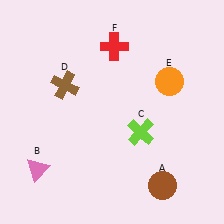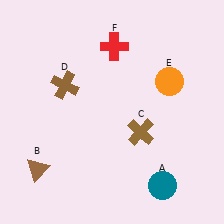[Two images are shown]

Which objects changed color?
A changed from brown to teal. B changed from pink to brown. C changed from lime to brown.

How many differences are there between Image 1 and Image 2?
There are 3 differences between the two images.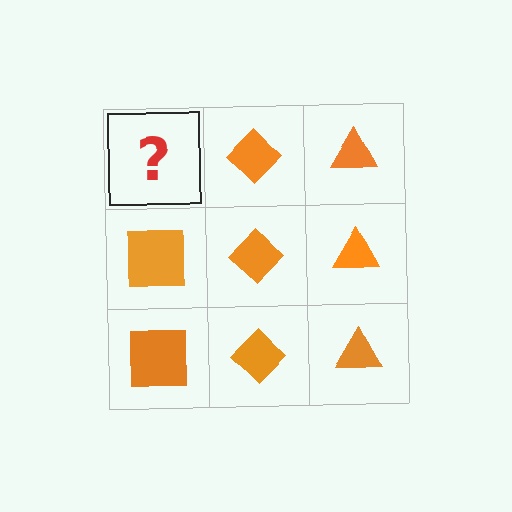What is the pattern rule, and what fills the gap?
The rule is that each column has a consistent shape. The gap should be filled with an orange square.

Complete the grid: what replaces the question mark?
The question mark should be replaced with an orange square.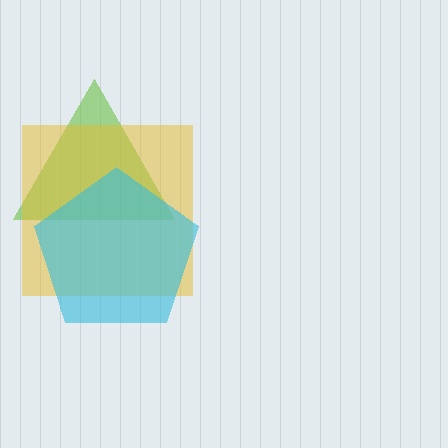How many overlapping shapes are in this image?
There are 3 overlapping shapes in the image.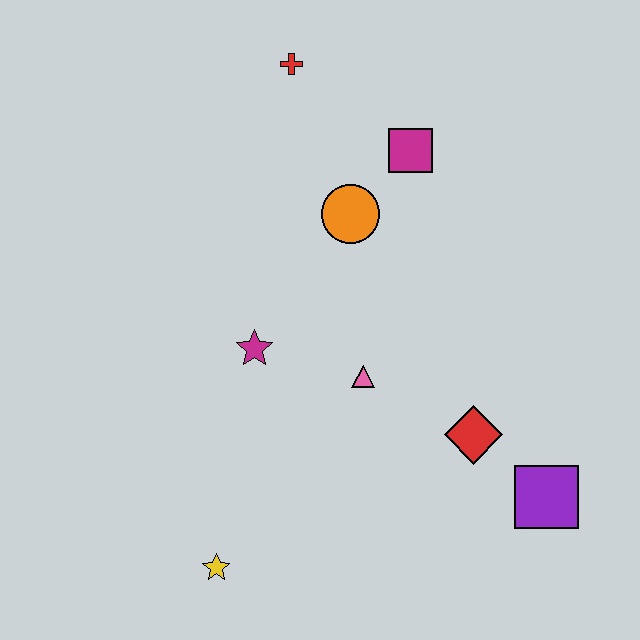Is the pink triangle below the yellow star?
No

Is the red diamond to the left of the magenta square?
No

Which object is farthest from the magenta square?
The yellow star is farthest from the magenta square.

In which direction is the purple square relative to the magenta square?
The purple square is below the magenta square.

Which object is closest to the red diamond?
The purple square is closest to the red diamond.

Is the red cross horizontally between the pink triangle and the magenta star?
Yes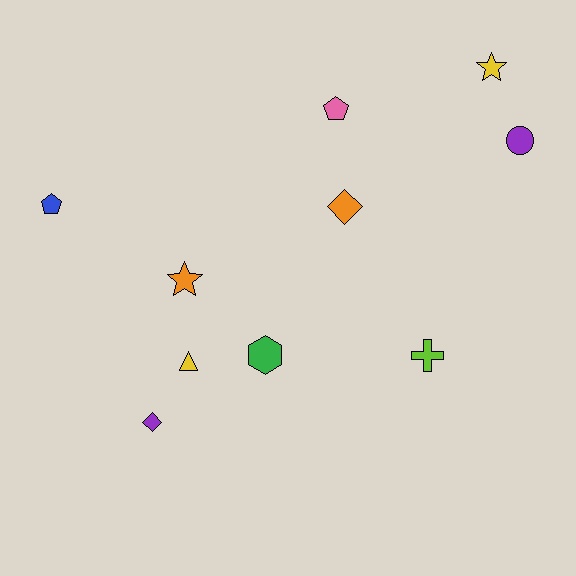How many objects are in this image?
There are 10 objects.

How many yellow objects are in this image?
There are 2 yellow objects.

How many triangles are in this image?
There is 1 triangle.